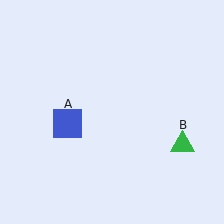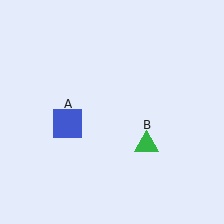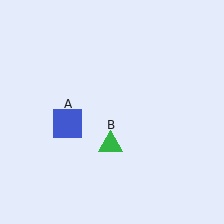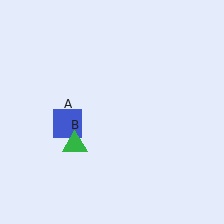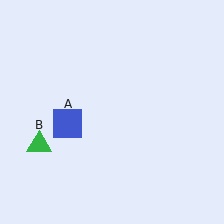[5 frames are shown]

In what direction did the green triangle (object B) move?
The green triangle (object B) moved left.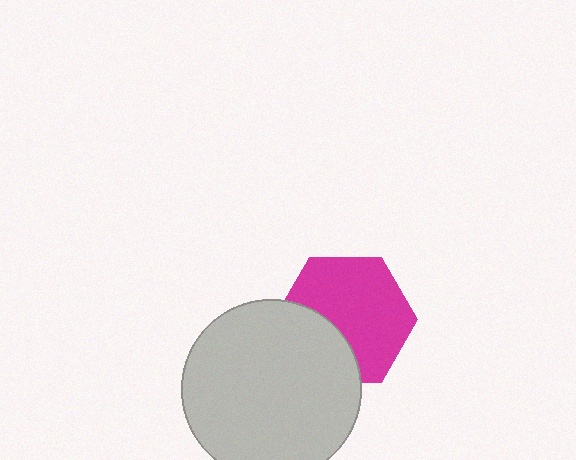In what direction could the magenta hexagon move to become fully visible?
The magenta hexagon could move toward the upper-right. That would shift it out from behind the light gray circle entirely.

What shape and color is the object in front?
The object in front is a light gray circle.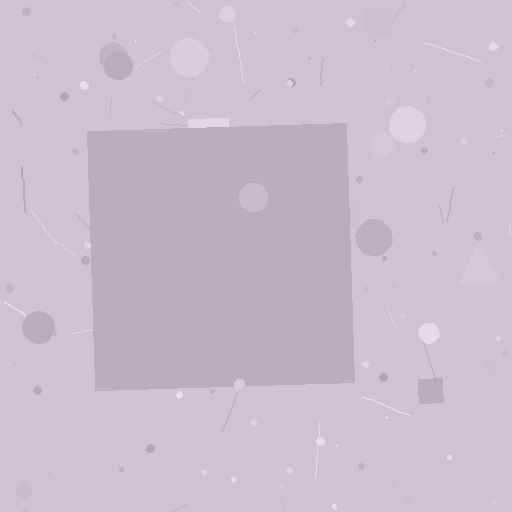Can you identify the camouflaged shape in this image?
The camouflaged shape is a square.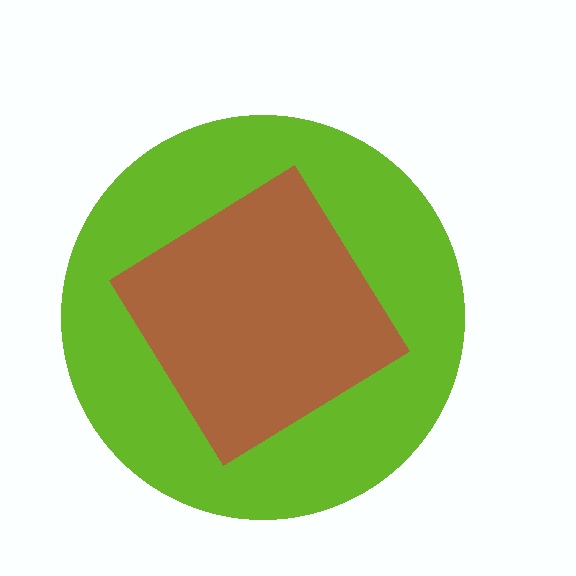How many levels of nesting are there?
2.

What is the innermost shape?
The brown diamond.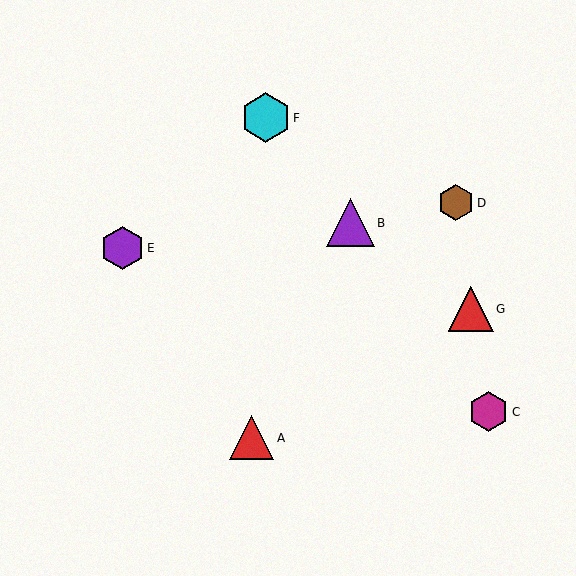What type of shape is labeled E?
Shape E is a purple hexagon.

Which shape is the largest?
The cyan hexagon (labeled F) is the largest.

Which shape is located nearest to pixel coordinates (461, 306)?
The red triangle (labeled G) at (471, 309) is nearest to that location.